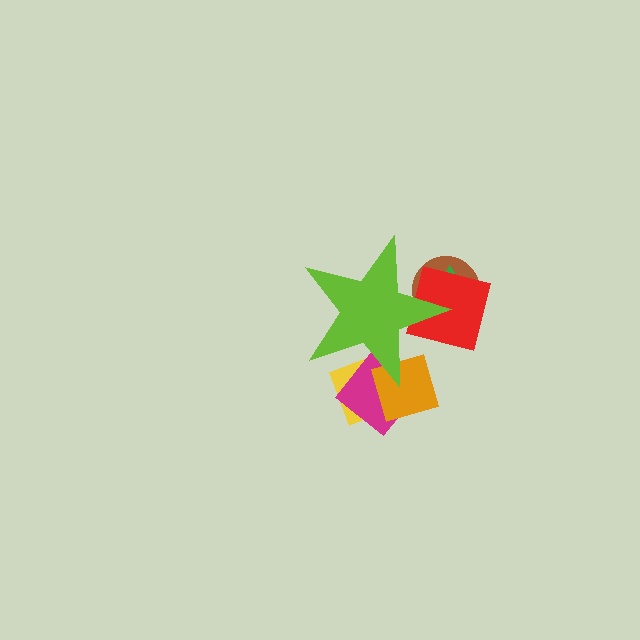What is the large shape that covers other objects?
A lime star.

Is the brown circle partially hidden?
Yes, the brown circle is partially hidden behind the lime star.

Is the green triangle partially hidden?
Yes, the green triangle is partially hidden behind the lime star.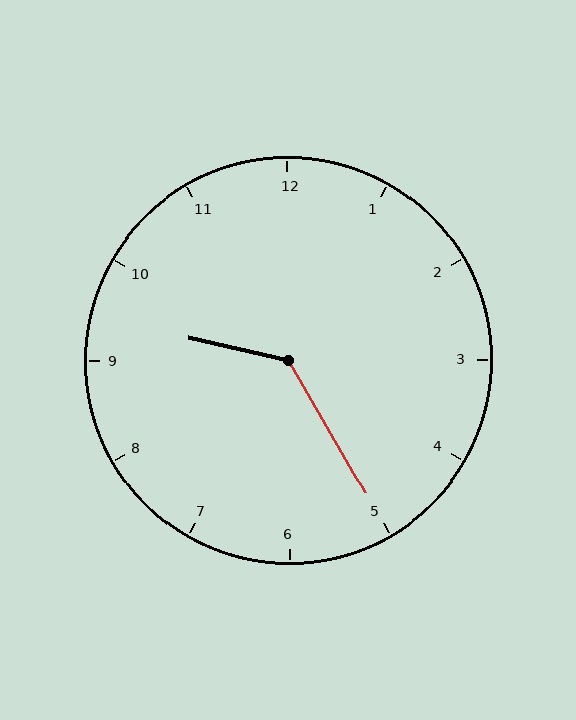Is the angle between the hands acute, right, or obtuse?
It is obtuse.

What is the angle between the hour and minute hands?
Approximately 132 degrees.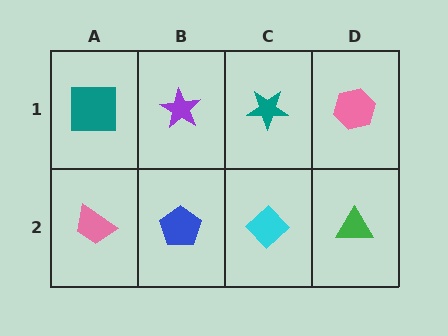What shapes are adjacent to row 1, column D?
A green triangle (row 2, column D), a teal star (row 1, column C).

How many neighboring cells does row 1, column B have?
3.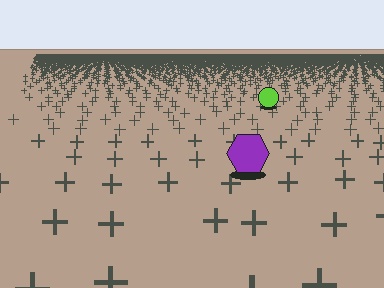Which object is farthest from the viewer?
The lime circle is farthest from the viewer. It appears smaller and the ground texture around it is denser.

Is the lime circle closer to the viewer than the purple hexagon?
No. The purple hexagon is closer — you can tell from the texture gradient: the ground texture is coarser near it.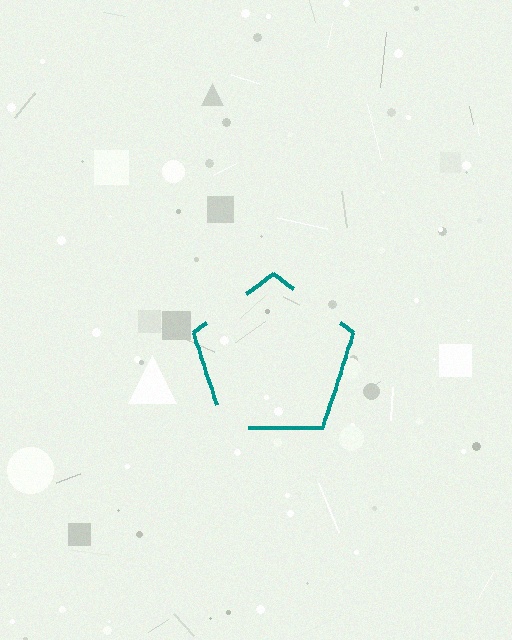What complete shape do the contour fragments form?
The contour fragments form a pentagon.